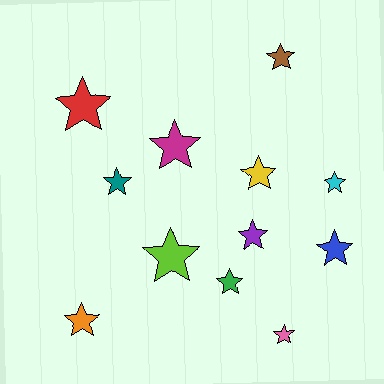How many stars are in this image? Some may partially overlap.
There are 12 stars.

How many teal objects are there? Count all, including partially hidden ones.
There is 1 teal object.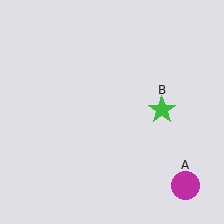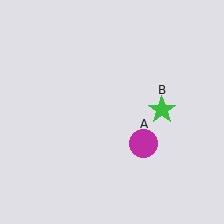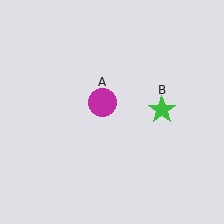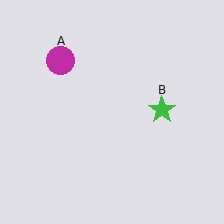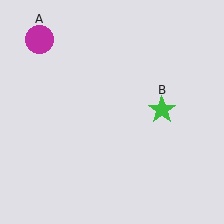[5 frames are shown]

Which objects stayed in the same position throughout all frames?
Green star (object B) remained stationary.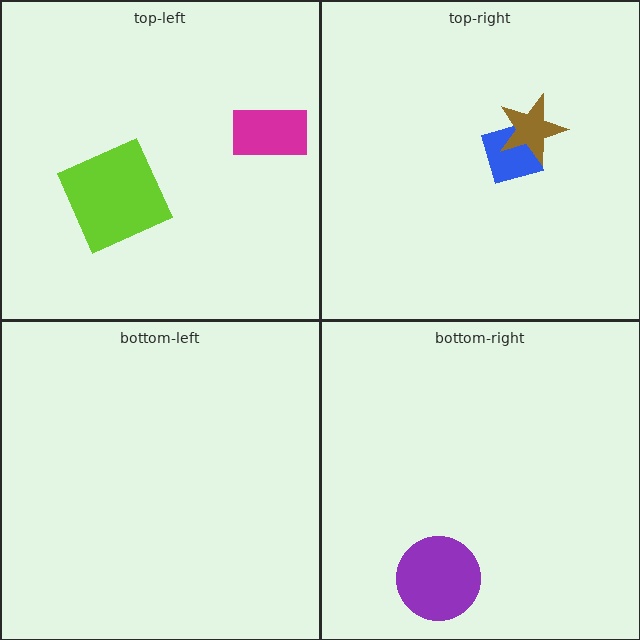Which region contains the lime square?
The top-left region.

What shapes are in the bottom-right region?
The purple circle.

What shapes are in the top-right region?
The blue diamond, the brown star.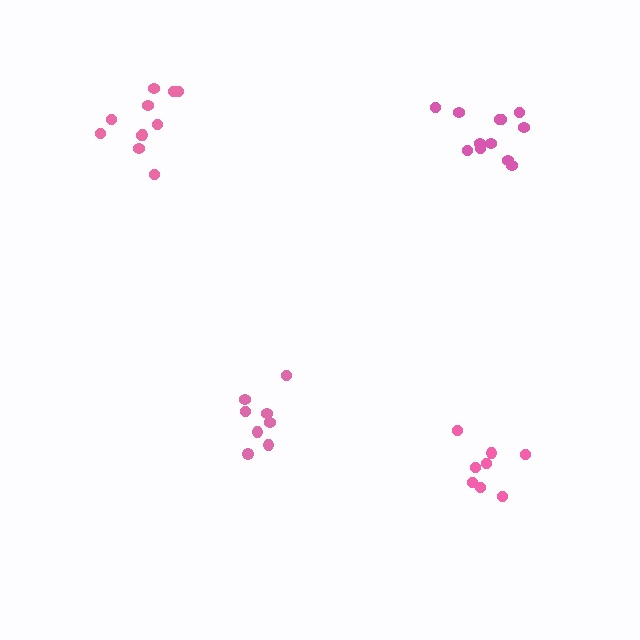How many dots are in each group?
Group 1: 8 dots, Group 2: 12 dots, Group 3: 11 dots, Group 4: 8 dots (39 total).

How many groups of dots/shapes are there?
There are 4 groups.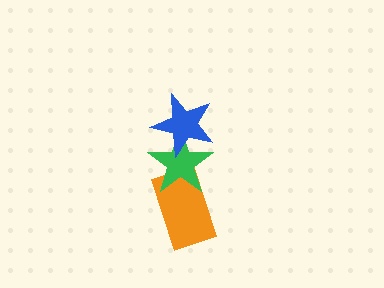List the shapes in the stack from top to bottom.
From top to bottom: the blue star, the green star, the orange rectangle.